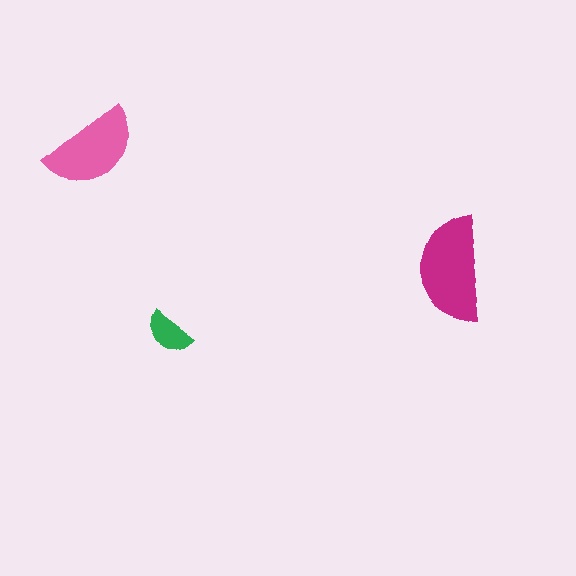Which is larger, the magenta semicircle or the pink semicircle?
The magenta one.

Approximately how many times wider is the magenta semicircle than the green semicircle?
About 2 times wider.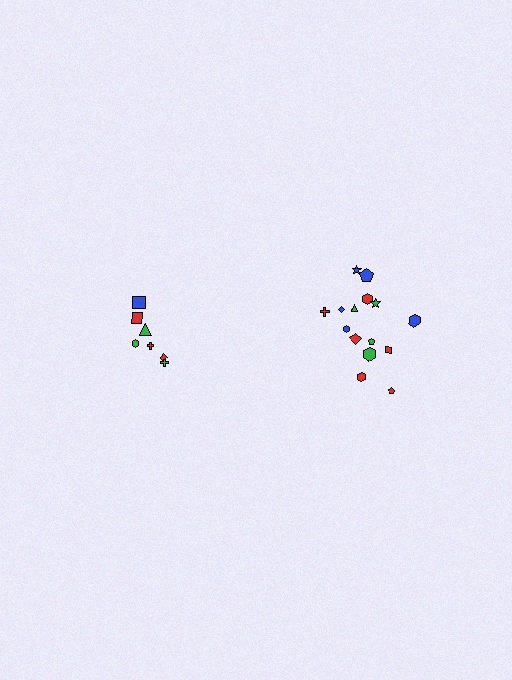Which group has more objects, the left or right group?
The right group.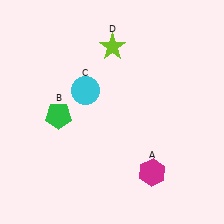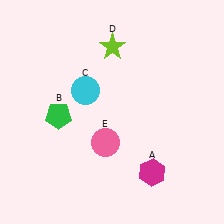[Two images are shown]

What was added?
A pink circle (E) was added in Image 2.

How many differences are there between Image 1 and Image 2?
There is 1 difference between the two images.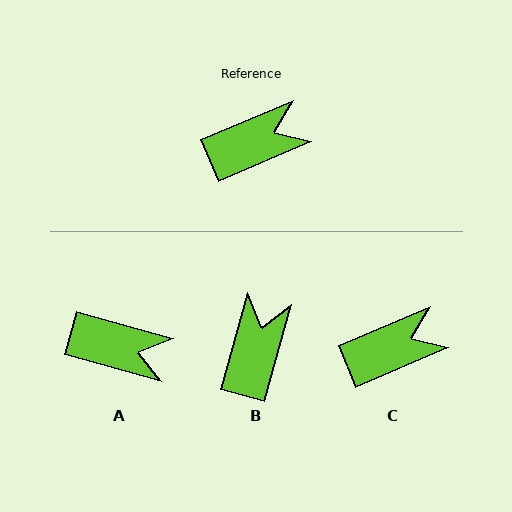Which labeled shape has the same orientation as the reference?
C.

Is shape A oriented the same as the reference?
No, it is off by about 39 degrees.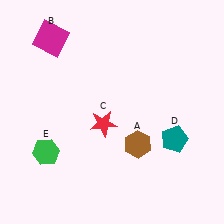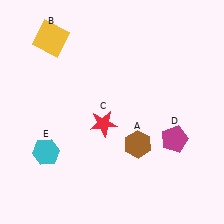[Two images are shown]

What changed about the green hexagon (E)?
In Image 1, E is green. In Image 2, it changed to cyan.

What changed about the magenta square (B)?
In Image 1, B is magenta. In Image 2, it changed to yellow.